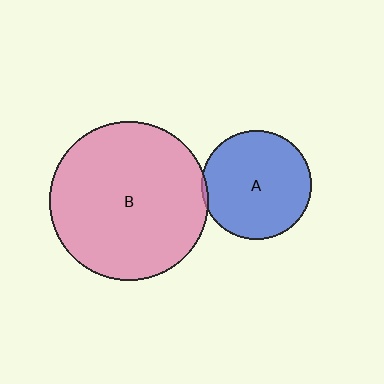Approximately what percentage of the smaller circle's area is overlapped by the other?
Approximately 5%.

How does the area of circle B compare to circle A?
Approximately 2.1 times.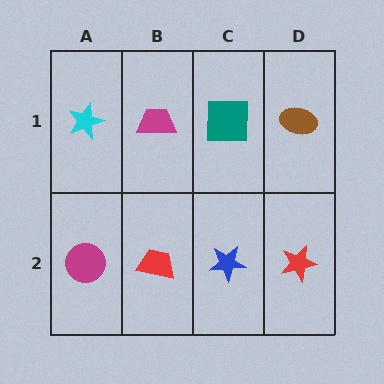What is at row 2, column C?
A blue star.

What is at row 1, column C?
A teal square.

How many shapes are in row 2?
4 shapes.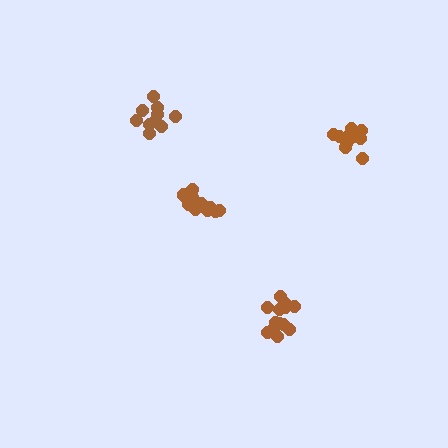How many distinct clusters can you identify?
There are 4 distinct clusters.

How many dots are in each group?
Group 1: 10 dots, Group 2: 10 dots, Group 3: 16 dots, Group 4: 13 dots (49 total).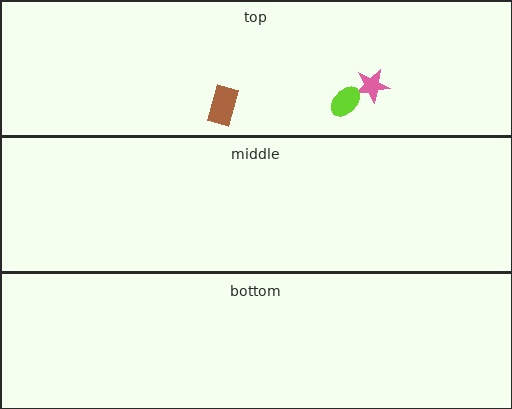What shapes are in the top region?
The pink star, the lime ellipse, the brown rectangle.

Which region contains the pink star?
The top region.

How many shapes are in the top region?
3.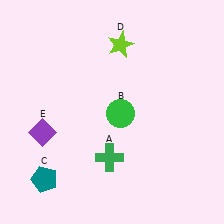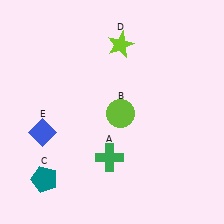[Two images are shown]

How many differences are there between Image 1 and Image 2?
There are 2 differences between the two images.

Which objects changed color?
B changed from green to lime. E changed from purple to blue.